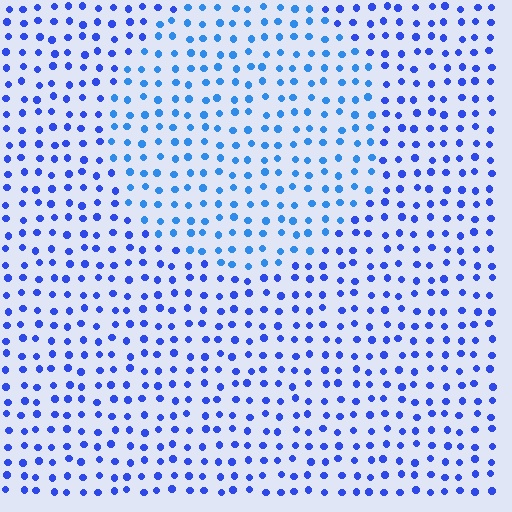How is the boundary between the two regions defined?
The boundary is defined purely by a slight shift in hue (about 22 degrees). Spacing, size, and orientation are identical on both sides.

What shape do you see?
I see a circle.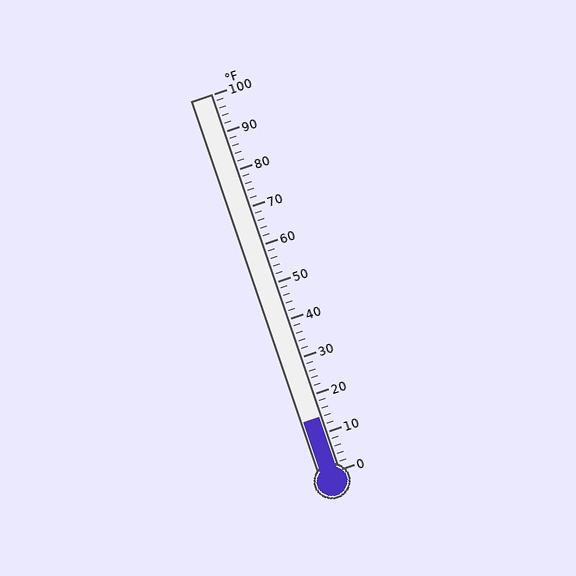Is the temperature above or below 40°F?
The temperature is below 40°F.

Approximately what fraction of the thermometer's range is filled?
The thermometer is filled to approximately 15% of its range.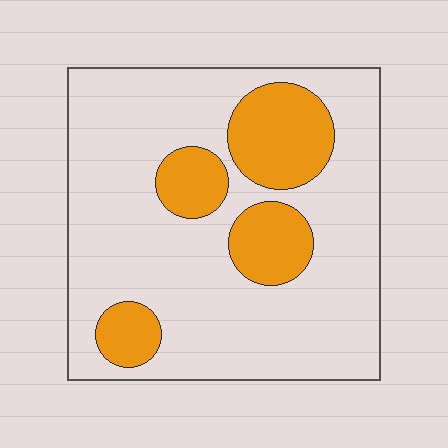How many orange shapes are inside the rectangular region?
4.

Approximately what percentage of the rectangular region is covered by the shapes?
Approximately 25%.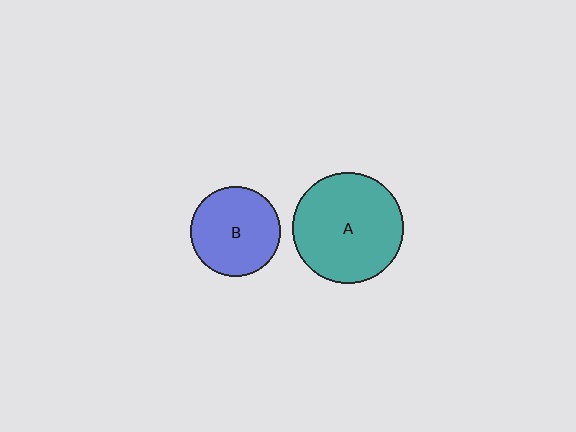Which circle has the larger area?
Circle A (teal).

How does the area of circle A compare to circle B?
Approximately 1.5 times.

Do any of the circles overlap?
No, none of the circles overlap.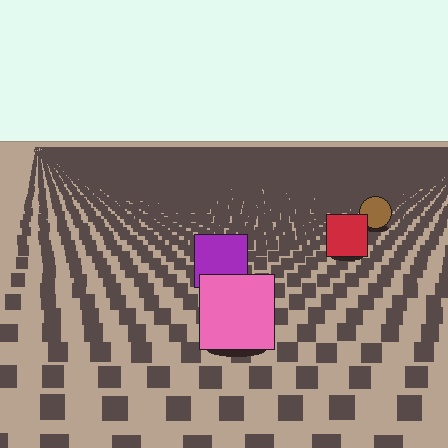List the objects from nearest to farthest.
From nearest to farthest: the pink square, the purple square, the red square, the brown circle.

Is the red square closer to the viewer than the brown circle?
Yes. The red square is closer — you can tell from the texture gradient: the ground texture is coarser near it.